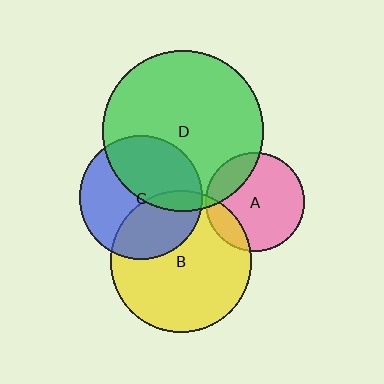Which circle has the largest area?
Circle D (green).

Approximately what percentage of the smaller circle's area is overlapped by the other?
Approximately 45%.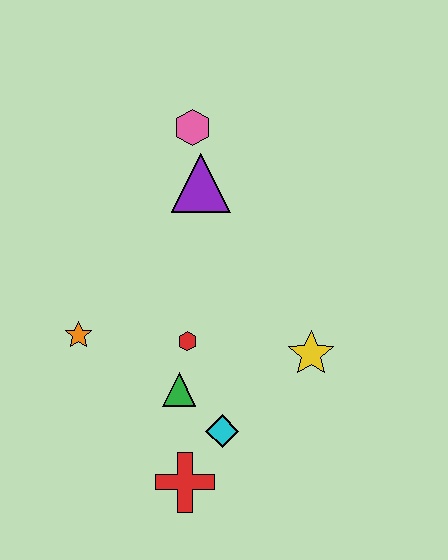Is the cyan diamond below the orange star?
Yes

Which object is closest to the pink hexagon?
The purple triangle is closest to the pink hexagon.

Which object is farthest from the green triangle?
The pink hexagon is farthest from the green triangle.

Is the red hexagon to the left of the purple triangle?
Yes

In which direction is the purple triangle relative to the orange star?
The purple triangle is above the orange star.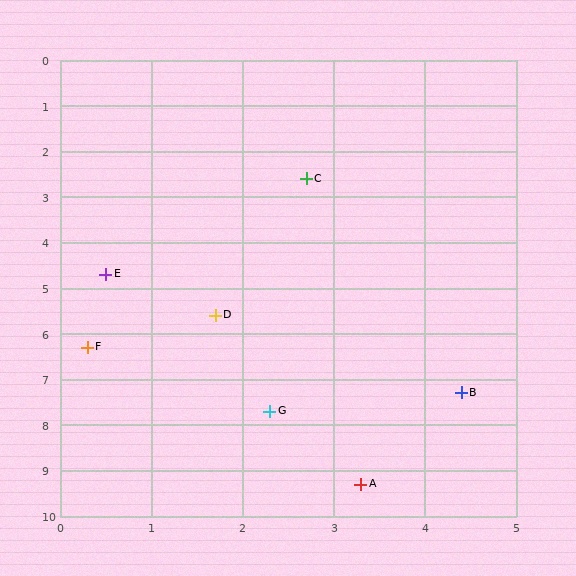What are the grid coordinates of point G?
Point G is at approximately (2.3, 7.7).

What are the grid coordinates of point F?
Point F is at approximately (0.3, 6.3).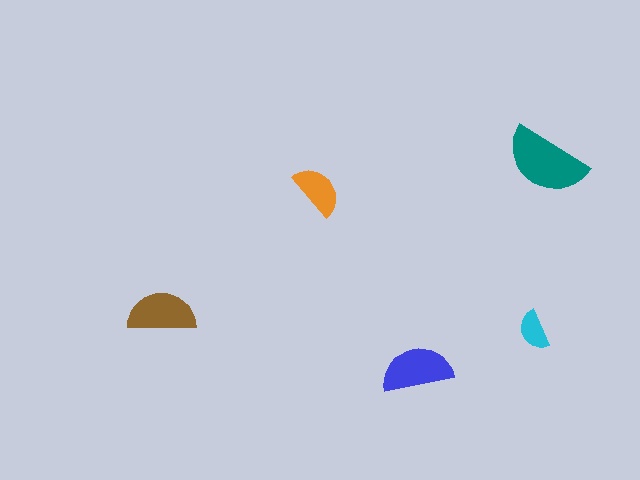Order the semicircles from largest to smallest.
the teal one, the blue one, the brown one, the orange one, the cyan one.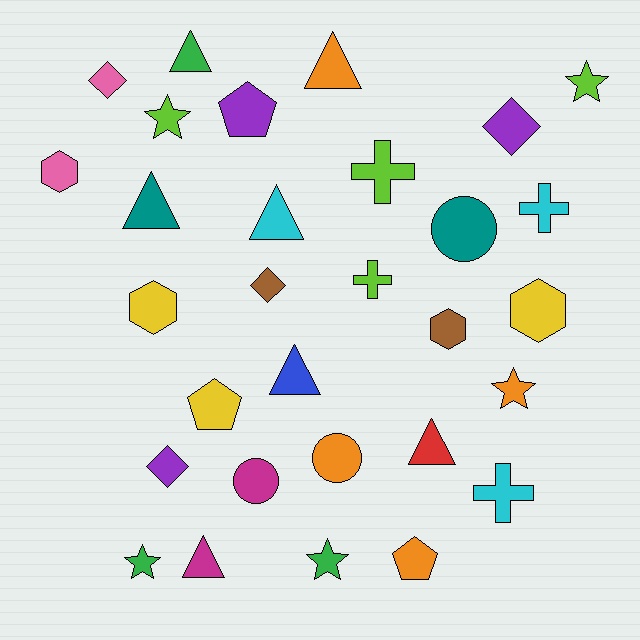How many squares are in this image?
There are no squares.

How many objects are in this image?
There are 30 objects.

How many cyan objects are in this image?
There are 3 cyan objects.